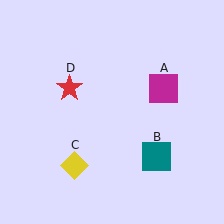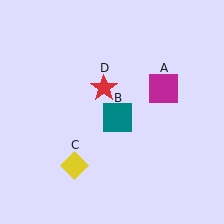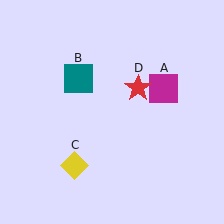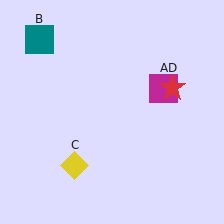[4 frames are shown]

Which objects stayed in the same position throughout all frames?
Magenta square (object A) and yellow diamond (object C) remained stationary.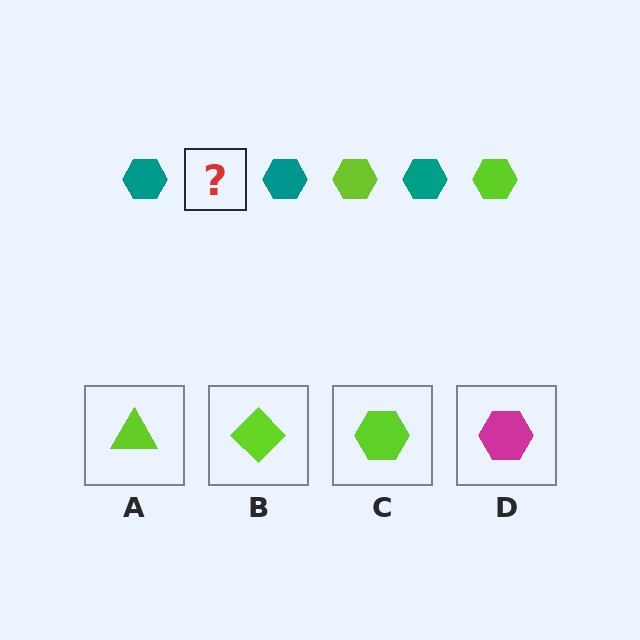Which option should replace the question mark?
Option C.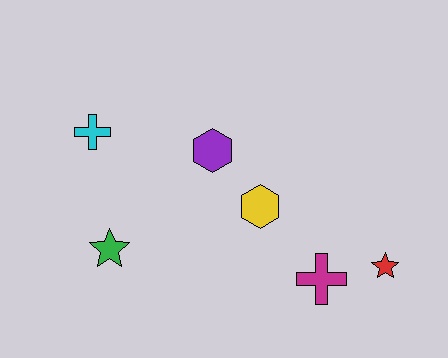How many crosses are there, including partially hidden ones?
There are 2 crosses.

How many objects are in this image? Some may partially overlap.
There are 6 objects.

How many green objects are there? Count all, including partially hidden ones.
There is 1 green object.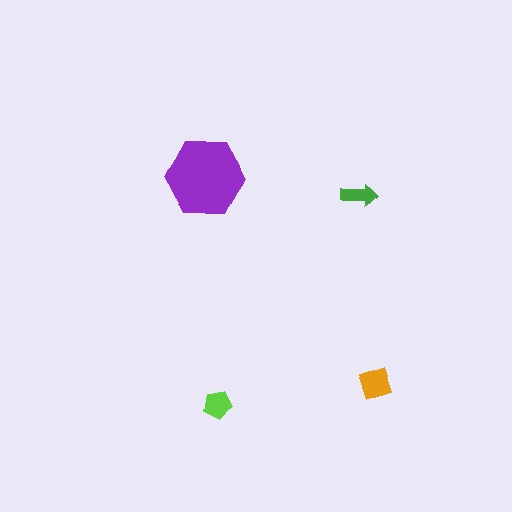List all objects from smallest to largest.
The green arrow, the lime pentagon, the orange square, the purple hexagon.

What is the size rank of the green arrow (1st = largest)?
4th.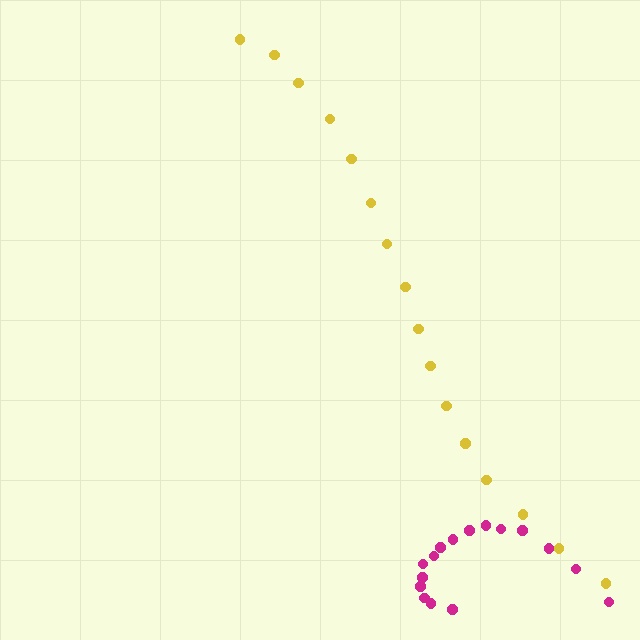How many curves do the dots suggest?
There are 2 distinct paths.